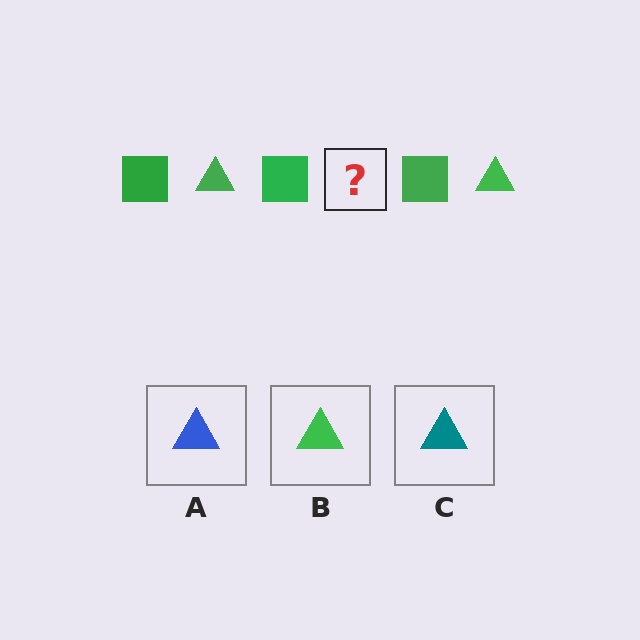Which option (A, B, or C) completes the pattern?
B.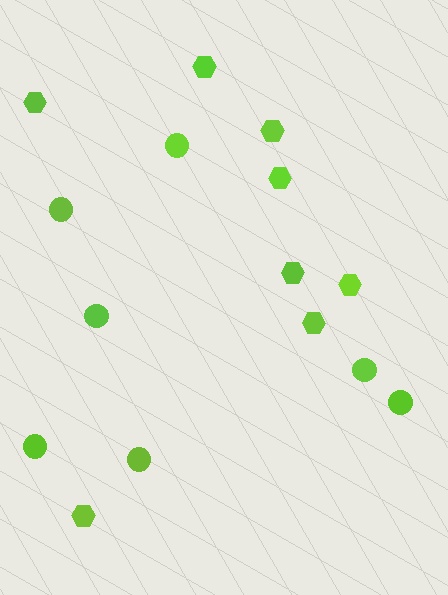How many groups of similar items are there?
There are 2 groups: one group of hexagons (8) and one group of circles (7).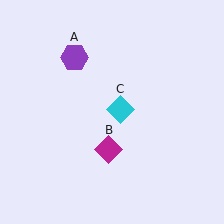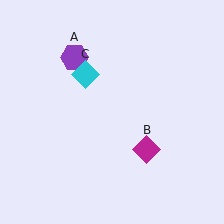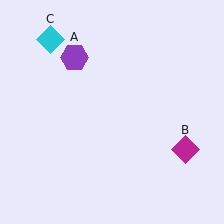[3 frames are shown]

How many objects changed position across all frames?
2 objects changed position: magenta diamond (object B), cyan diamond (object C).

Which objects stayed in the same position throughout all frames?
Purple hexagon (object A) remained stationary.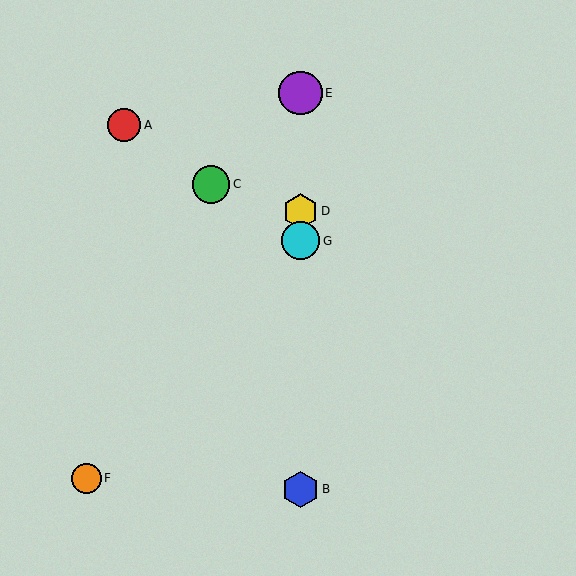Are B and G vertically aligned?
Yes, both are at x≈301.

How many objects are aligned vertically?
4 objects (B, D, E, G) are aligned vertically.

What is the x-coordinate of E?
Object E is at x≈301.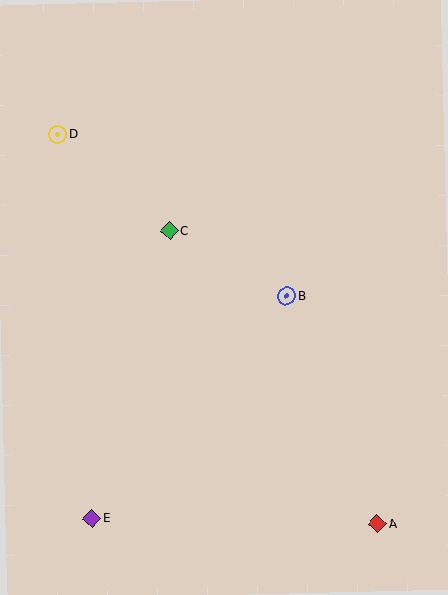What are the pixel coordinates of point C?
Point C is at (170, 231).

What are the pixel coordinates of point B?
Point B is at (287, 296).